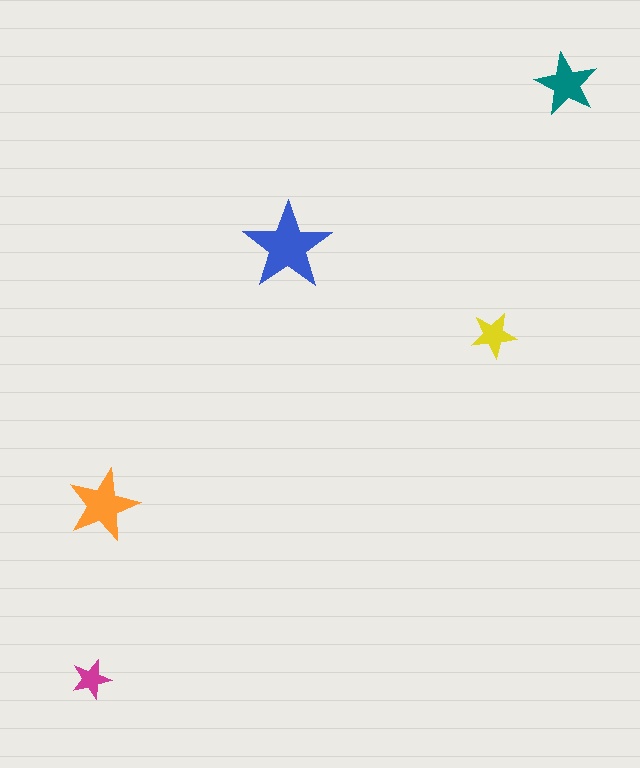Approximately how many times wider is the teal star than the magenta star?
About 1.5 times wider.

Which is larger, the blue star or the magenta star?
The blue one.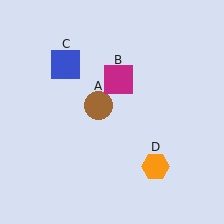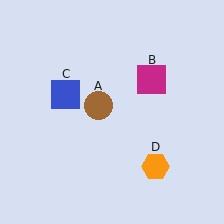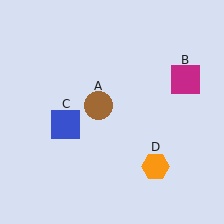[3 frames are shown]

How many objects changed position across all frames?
2 objects changed position: magenta square (object B), blue square (object C).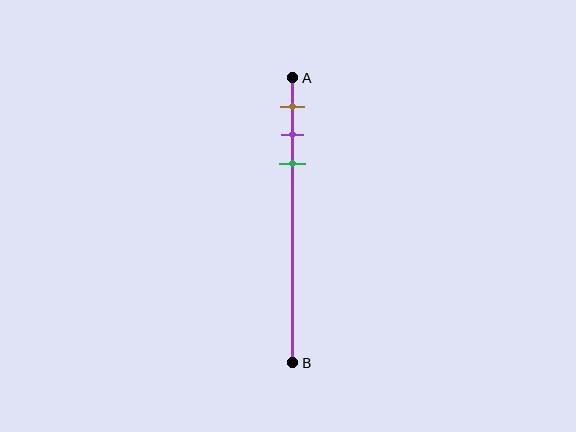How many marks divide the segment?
There are 3 marks dividing the segment.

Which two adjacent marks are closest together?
The purple and green marks are the closest adjacent pair.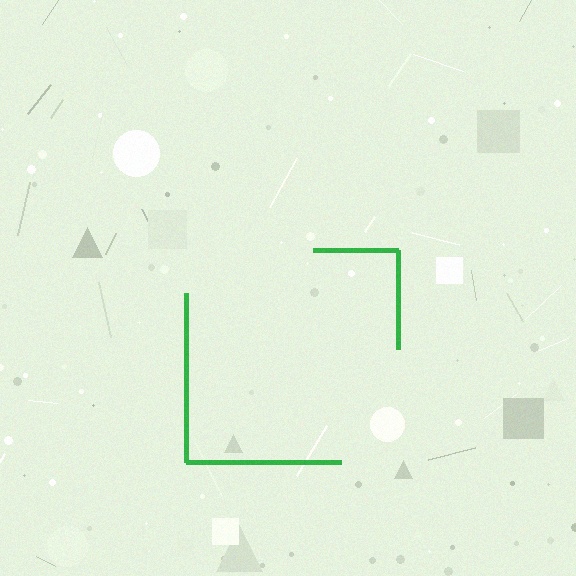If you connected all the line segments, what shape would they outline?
They would outline a square.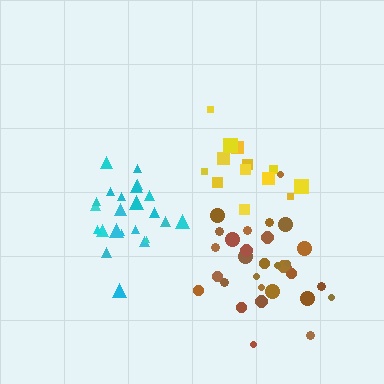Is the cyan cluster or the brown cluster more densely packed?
Cyan.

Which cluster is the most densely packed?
Cyan.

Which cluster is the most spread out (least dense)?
Yellow.